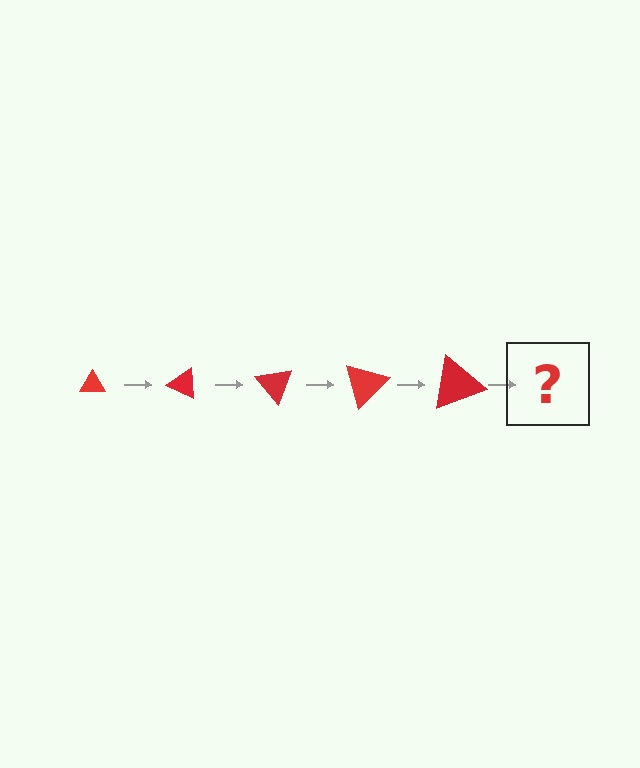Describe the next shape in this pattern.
It should be a triangle, larger than the previous one and rotated 125 degrees from the start.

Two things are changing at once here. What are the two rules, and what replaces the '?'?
The two rules are that the triangle grows larger each step and it rotates 25 degrees each step. The '?' should be a triangle, larger than the previous one and rotated 125 degrees from the start.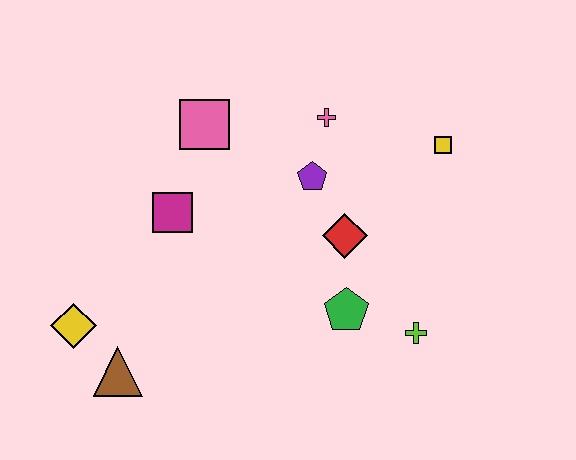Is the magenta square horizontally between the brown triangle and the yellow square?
Yes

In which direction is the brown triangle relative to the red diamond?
The brown triangle is to the left of the red diamond.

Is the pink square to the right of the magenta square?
Yes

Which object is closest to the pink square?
The magenta square is closest to the pink square.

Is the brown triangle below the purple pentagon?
Yes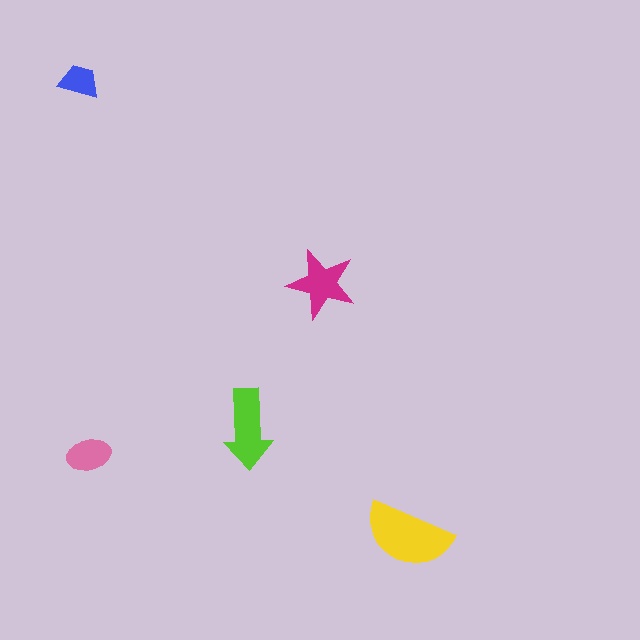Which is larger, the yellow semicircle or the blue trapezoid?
The yellow semicircle.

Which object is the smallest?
The blue trapezoid.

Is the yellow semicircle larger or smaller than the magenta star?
Larger.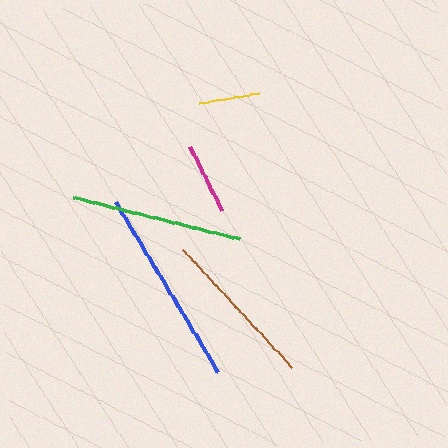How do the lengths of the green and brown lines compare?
The green and brown lines are approximately the same length.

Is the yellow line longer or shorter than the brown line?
The brown line is longer than the yellow line.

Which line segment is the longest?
The blue line is the longest at approximately 198 pixels.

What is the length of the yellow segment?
The yellow segment is approximately 61 pixels long.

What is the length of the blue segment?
The blue segment is approximately 198 pixels long.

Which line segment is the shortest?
The yellow line is the shortest at approximately 61 pixels.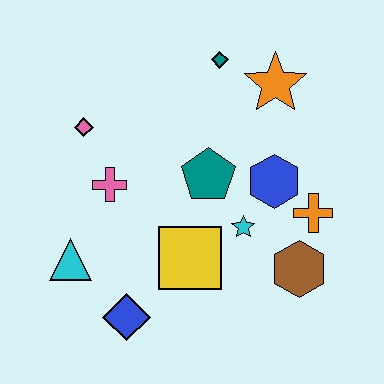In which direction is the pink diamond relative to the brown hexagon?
The pink diamond is to the left of the brown hexagon.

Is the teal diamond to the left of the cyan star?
Yes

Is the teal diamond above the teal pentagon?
Yes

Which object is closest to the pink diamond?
The pink cross is closest to the pink diamond.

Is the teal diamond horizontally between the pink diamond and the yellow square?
No